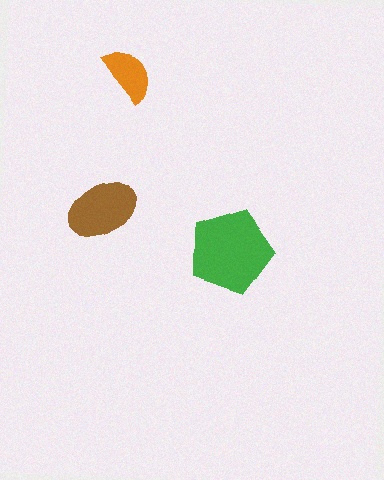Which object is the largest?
The green pentagon.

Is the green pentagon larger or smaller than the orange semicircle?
Larger.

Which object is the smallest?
The orange semicircle.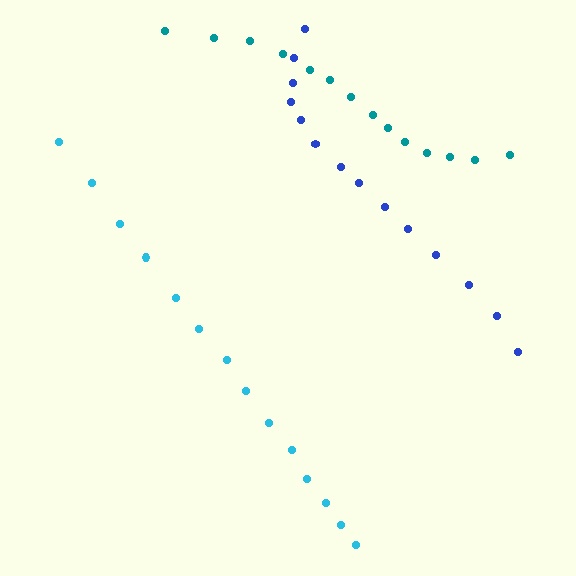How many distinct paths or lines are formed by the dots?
There are 3 distinct paths.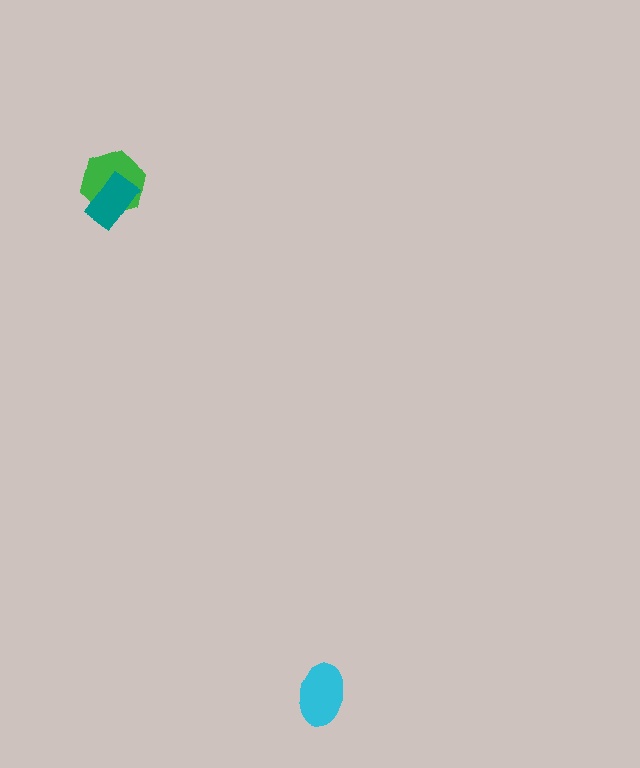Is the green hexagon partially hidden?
Yes, it is partially covered by another shape.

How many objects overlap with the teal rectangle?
1 object overlaps with the teal rectangle.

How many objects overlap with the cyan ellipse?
0 objects overlap with the cyan ellipse.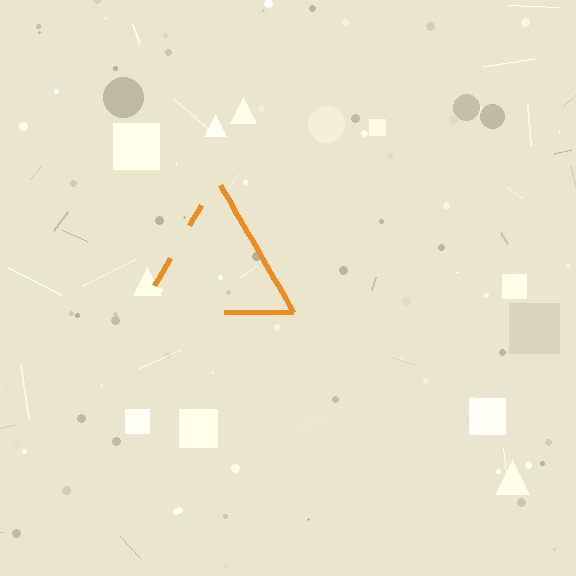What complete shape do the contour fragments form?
The contour fragments form a triangle.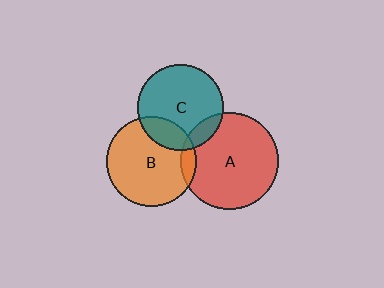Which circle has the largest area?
Circle A (red).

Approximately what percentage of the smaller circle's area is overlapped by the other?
Approximately 15%.